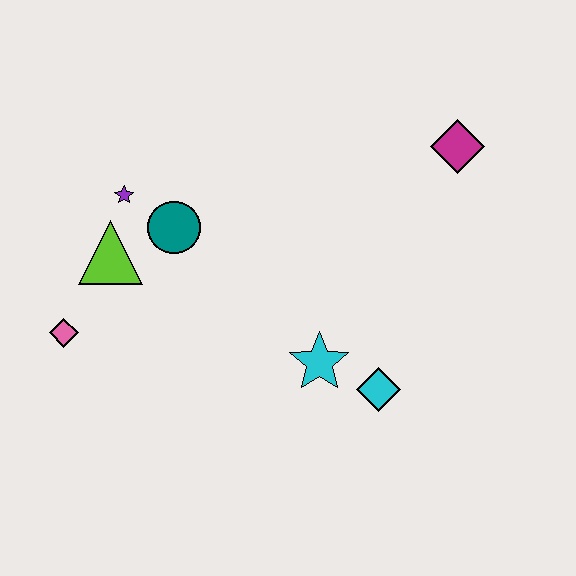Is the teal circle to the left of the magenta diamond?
Yes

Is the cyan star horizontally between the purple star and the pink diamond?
No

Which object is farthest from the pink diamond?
The magenta diamond is farthest from the pink diamond.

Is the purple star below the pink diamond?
No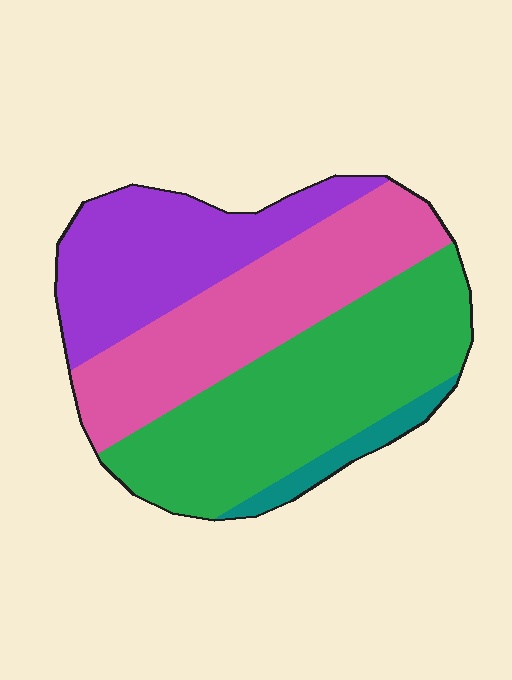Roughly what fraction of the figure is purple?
Purple takes up less than a quarter of the figure.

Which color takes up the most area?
Green, at roughly 40%.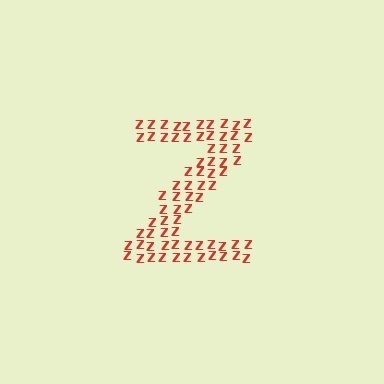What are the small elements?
The small elements are letter Z's.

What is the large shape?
The large shape is the letter Z.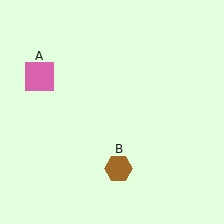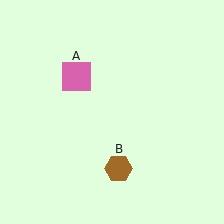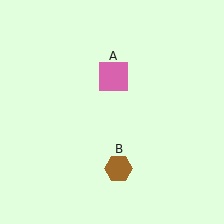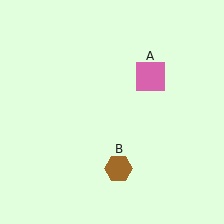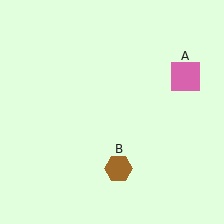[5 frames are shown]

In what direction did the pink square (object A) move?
The pink square (object A) moved right.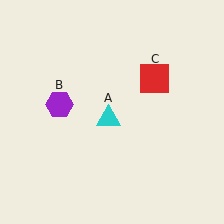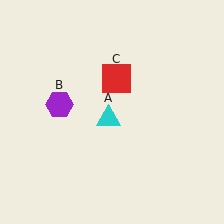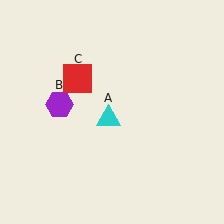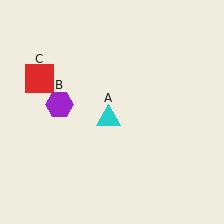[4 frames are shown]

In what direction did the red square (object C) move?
The red square (object C) moved left.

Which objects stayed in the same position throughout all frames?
Cyan triangle (object A) and purple hexagon (object B) remained stationary.